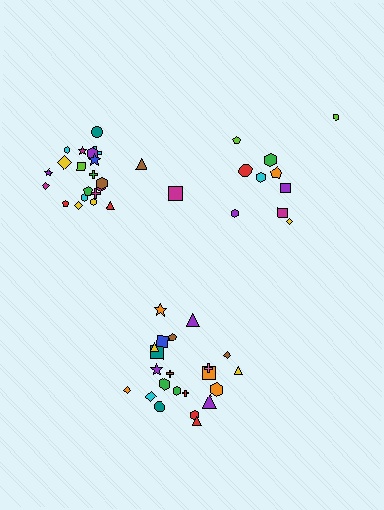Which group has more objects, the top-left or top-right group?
The top-left group.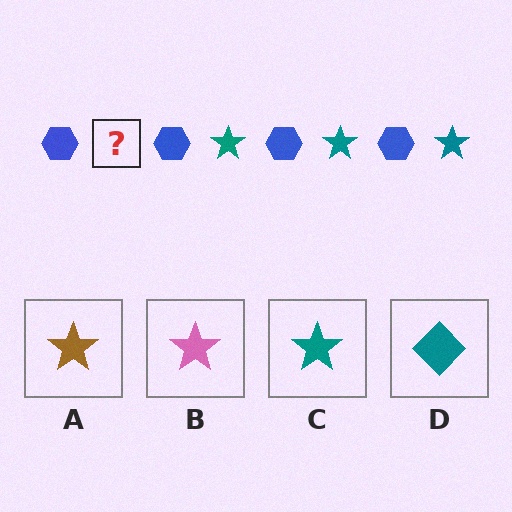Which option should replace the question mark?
Option C.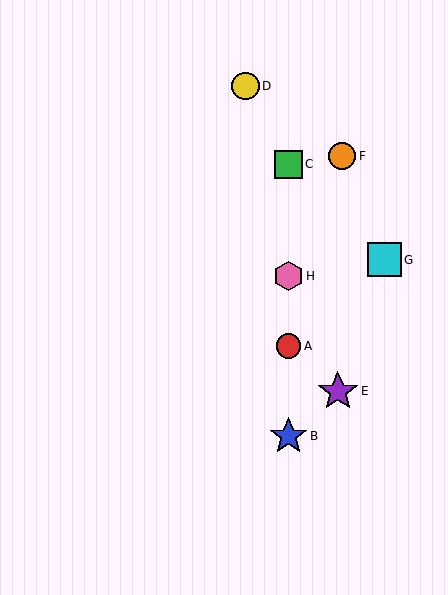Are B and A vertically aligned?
Yes, both are at x≈288.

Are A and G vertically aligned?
No, A is at x≈288 and G is at x≈384.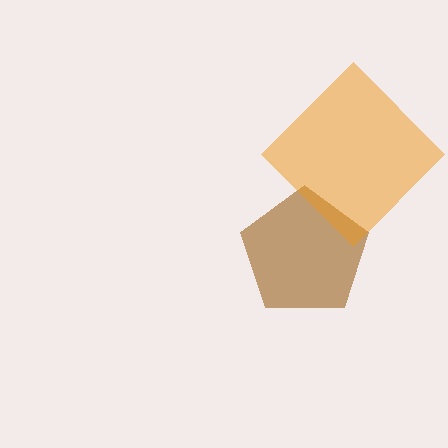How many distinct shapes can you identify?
There are 2 distinct shapes: a brown pentagon, an orange diamond.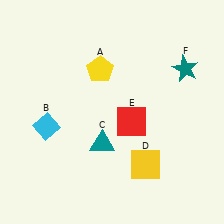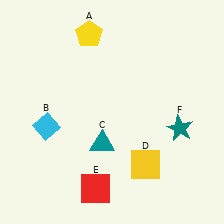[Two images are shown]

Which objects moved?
The objects that moved are: the yellow pentagon (A), the red square (E), the teal star (F).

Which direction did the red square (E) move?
The red square (E) moved down.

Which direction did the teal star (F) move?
The teal star (F) moved down.